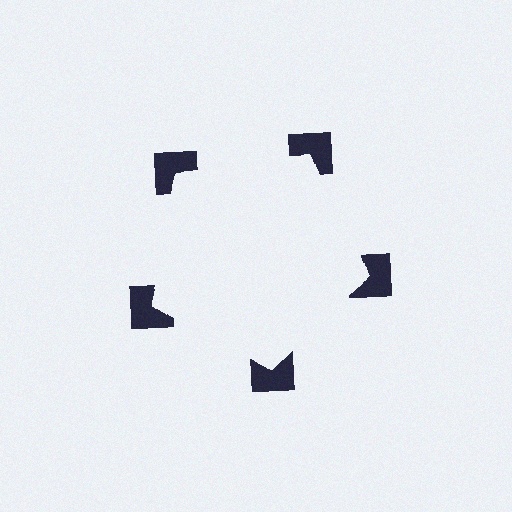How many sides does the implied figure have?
5 sides.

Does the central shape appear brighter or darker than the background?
It typically appears slightly brighter than the background, even though no actual brightness change is drawn.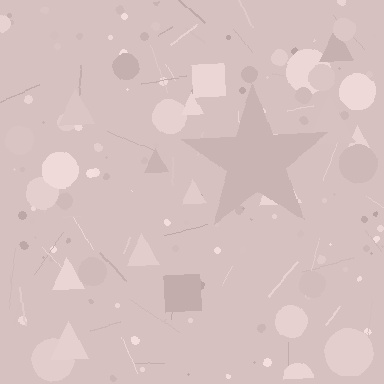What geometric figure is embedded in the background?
A star is embedded in the background.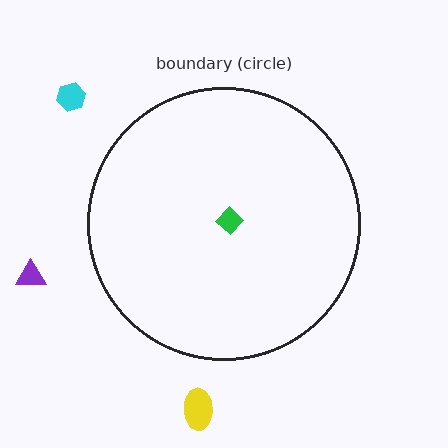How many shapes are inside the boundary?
1 inside, 3 outside.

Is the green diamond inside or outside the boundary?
Inside.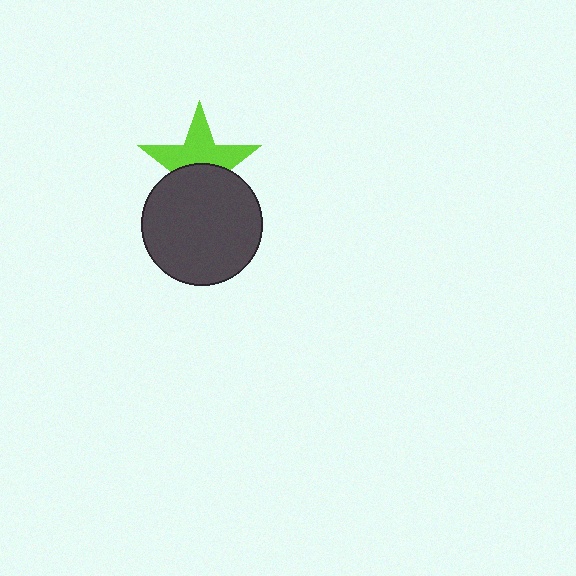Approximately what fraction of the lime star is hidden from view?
Roughly 46% of the lime star is hidden behind the dark gray circle.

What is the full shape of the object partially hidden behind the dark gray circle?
The partially hidden object is a lime star.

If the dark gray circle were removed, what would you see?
You would see the complete lime star.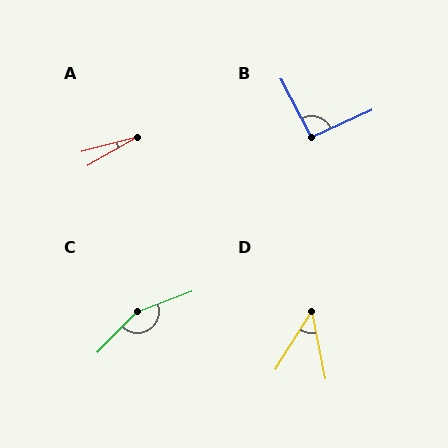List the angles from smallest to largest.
A (16°), D (43°), B (93°), C (155°).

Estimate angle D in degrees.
Approximately 43 degrees.